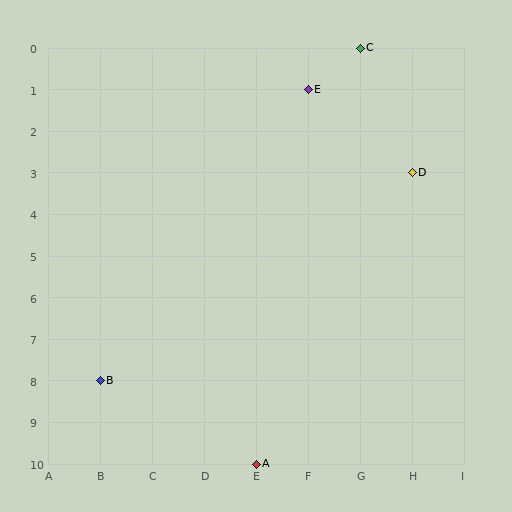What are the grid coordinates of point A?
Point A is at grid coordinates (E, 10).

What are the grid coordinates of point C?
Point C is at grid coordinates (G, 0).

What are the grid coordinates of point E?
Point E is at grid coordinates (F, 1).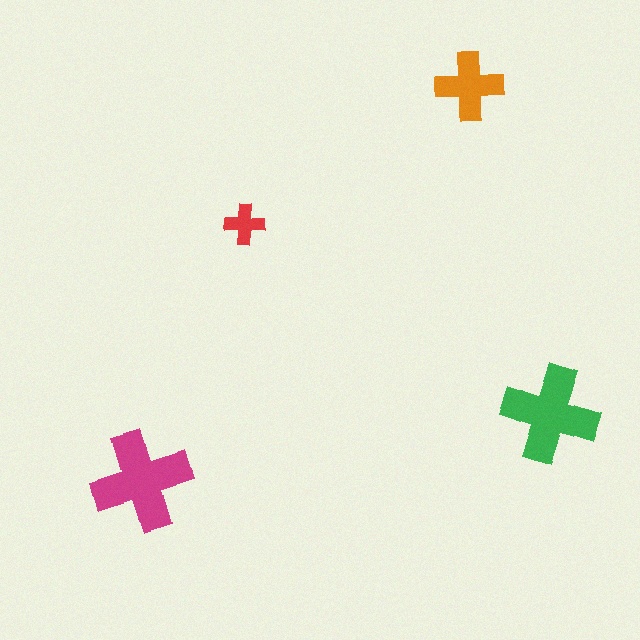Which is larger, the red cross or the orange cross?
The orange one.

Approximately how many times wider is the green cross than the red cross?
About 2.5 times wider.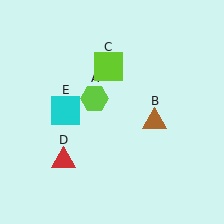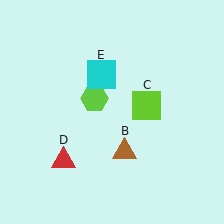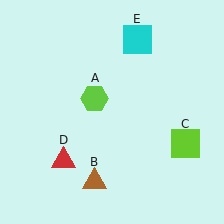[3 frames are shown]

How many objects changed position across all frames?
3 objects changed position: brown triangle (object B), lime square (object C), cyan square (object E).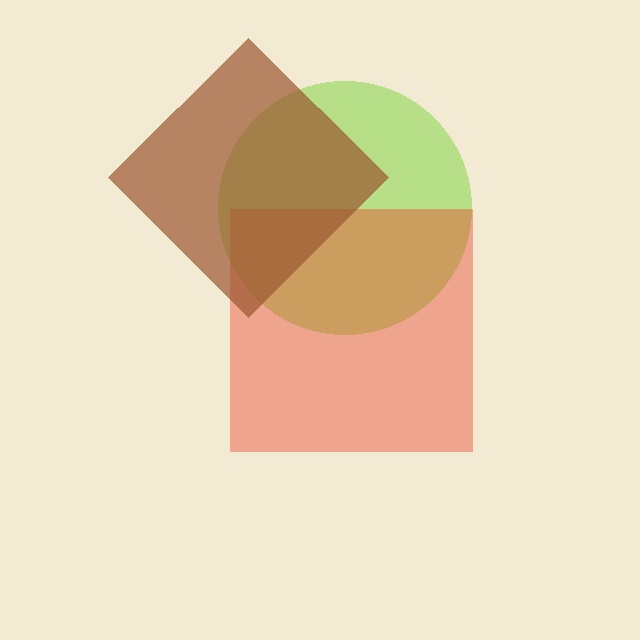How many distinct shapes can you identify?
There are 3 distinct shapes: a lime circle, a red square, a brown diamond.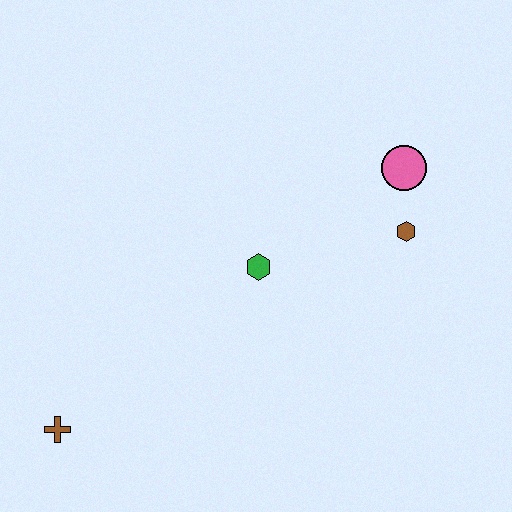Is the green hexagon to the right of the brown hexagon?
No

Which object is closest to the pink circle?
The brown hexagon is closest to the pink circle.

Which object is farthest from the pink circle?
The brown cross is farthest from the pink circle.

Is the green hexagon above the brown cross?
Yes